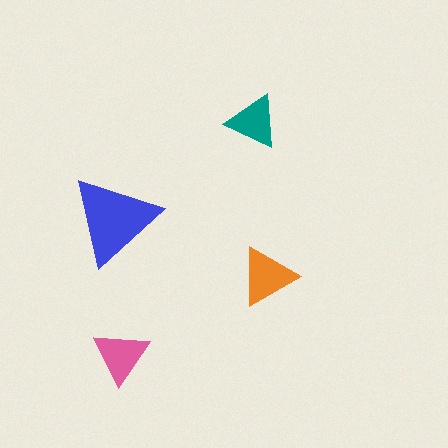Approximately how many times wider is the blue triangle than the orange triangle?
About 1.5 times wider.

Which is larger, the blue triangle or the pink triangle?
The blue one.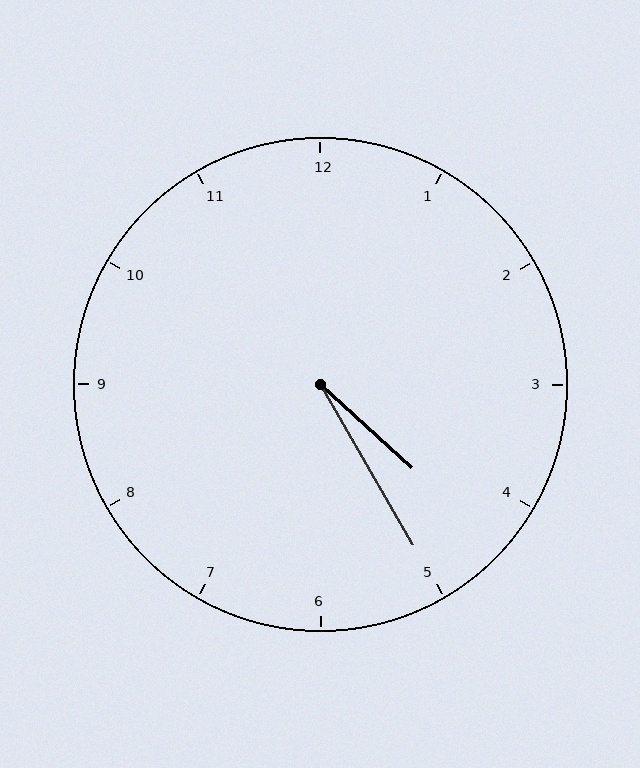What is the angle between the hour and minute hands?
Approximately 18 degrees.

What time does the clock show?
4:25.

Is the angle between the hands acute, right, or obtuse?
It is acute.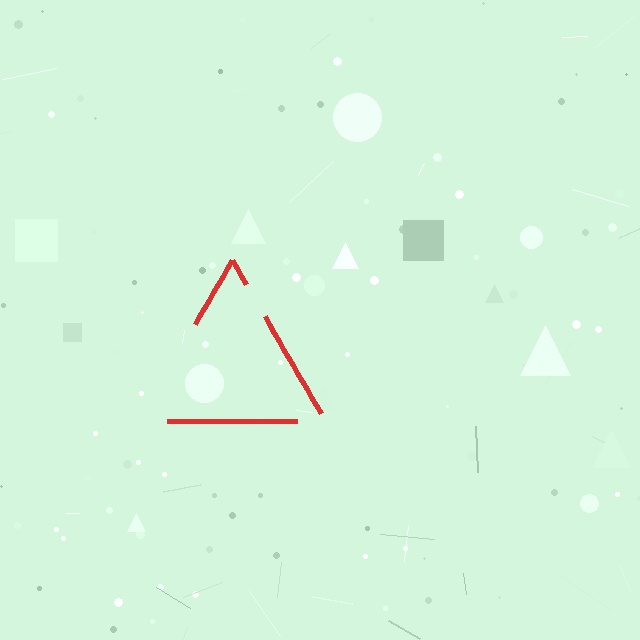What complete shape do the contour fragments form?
The contour fragments form a triangle.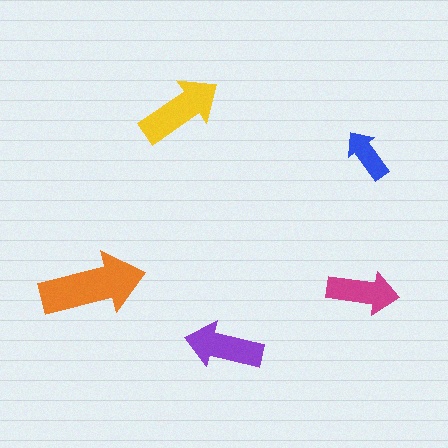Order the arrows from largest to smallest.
the orange one, the yellow one, the purple one, the magenta one, the blue one.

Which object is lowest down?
The purple arrow is bottommost.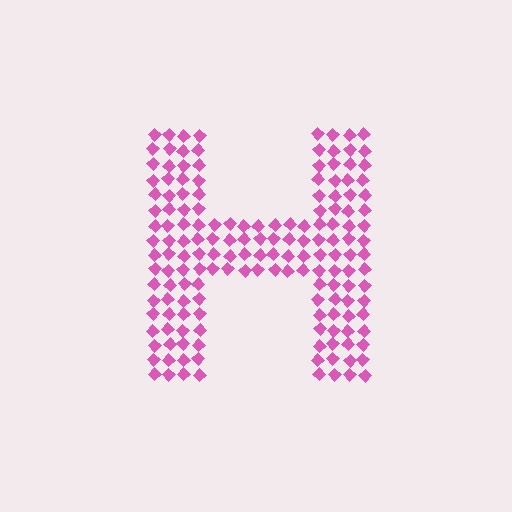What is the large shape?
The large shape is the letter H.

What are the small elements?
The small elements are diamonds.